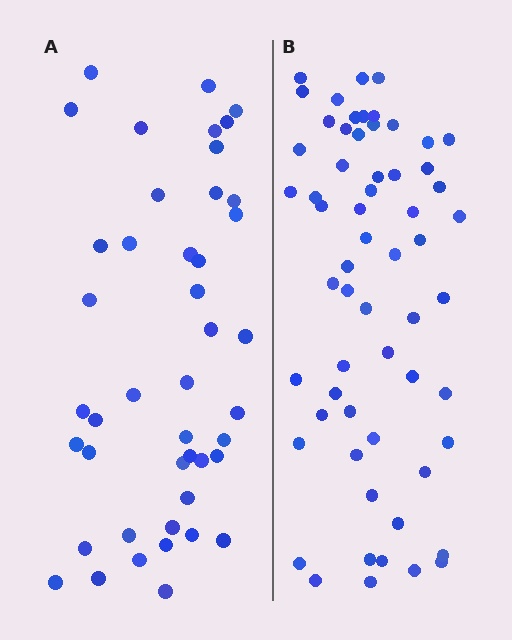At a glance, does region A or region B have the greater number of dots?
Region B (the right region) has more dots.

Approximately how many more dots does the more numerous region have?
Region B has approximately 15 more dots than region A.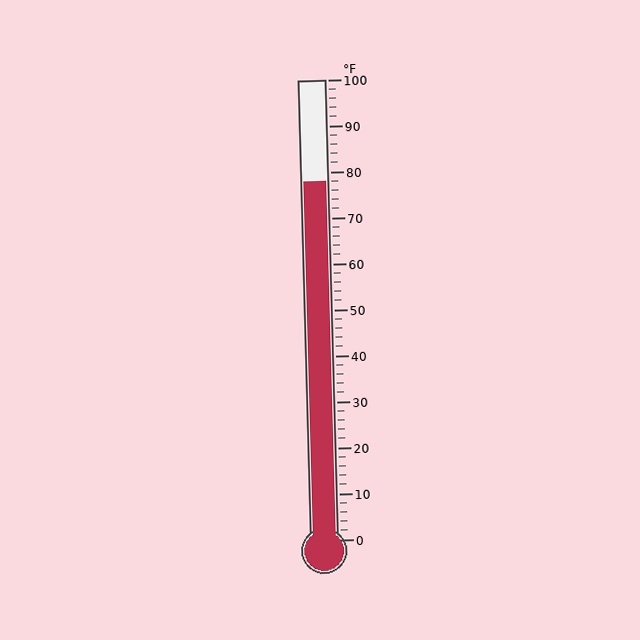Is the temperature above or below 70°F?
The temperature is above 70°F.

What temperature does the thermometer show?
The thermometer shows approximately 78°F.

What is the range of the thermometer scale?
The thermometer scale ranges from 0°F to 100°F.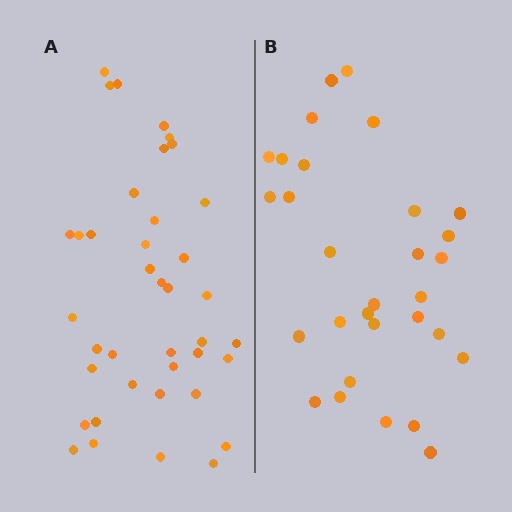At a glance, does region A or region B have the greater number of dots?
Region A (the left region) has more dots.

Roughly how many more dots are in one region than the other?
Region A has roughly 8 or so more dots than region B.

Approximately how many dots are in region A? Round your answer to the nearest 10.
About 40 dots. (The exact count is 39, which rounds to 40.)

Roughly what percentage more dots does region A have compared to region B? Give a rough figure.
About 30% more.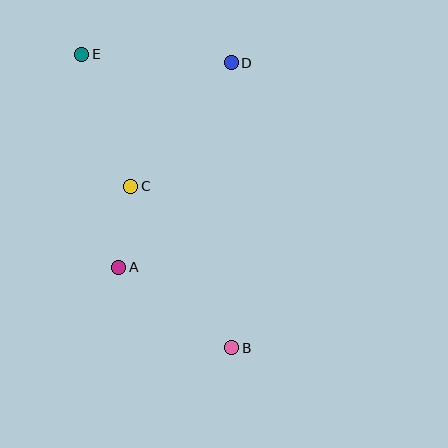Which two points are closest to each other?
Points A and C are closest to each other.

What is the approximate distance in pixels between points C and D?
The distance between C and D is approximately 159 pixels.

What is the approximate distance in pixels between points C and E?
The distance between C and E is approximately 141 pixels.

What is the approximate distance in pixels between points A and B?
The distance between A and B is approximately 138 pixels.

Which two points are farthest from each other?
Points B and E are farthest from each other.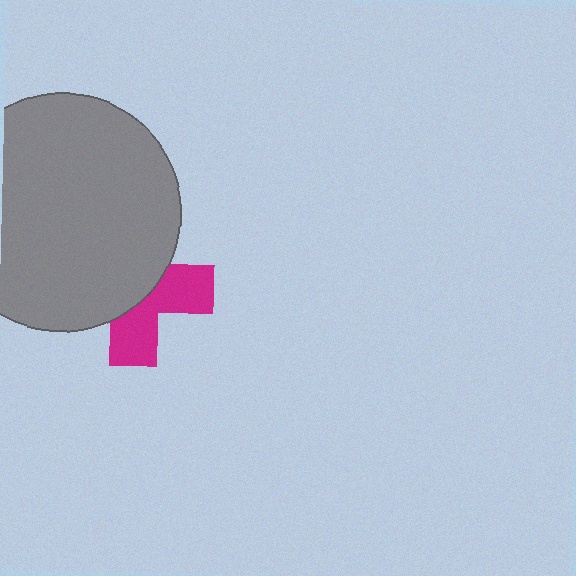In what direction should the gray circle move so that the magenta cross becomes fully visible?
The gray circle should move toward the upper-left. That is the shortest direction to clear the overlap and leave the magenta cross fully visible.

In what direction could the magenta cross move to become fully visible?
The magenta cross could move toward the lower-right. That would shift it out from behind the gray circle entirely.